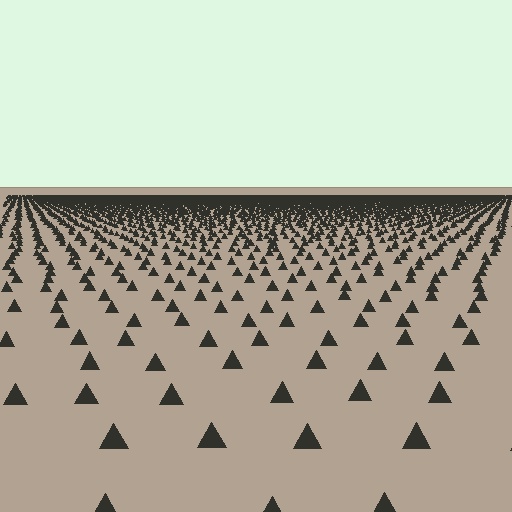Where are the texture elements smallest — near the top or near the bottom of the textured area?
Near the top.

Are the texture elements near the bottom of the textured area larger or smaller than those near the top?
Larger. Near the bottom, elements are closer to the viewer and appear at a bigger on-screen size.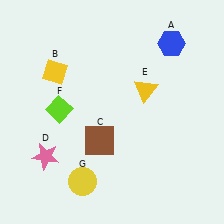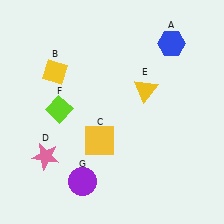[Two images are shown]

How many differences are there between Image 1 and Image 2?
There are 2 differences between the two images.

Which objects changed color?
C changed from brown to yellow. G changed from yellow to purple.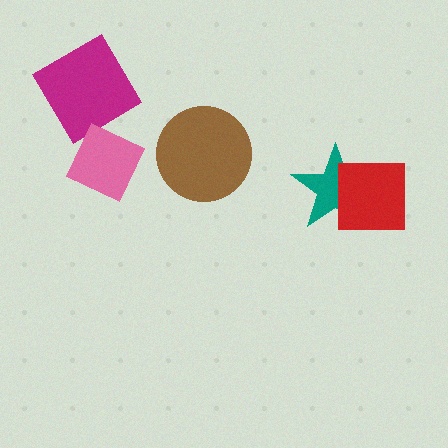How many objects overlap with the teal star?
1 object overlaps with the teal star.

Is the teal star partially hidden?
Yes, it is partially covered by another shape.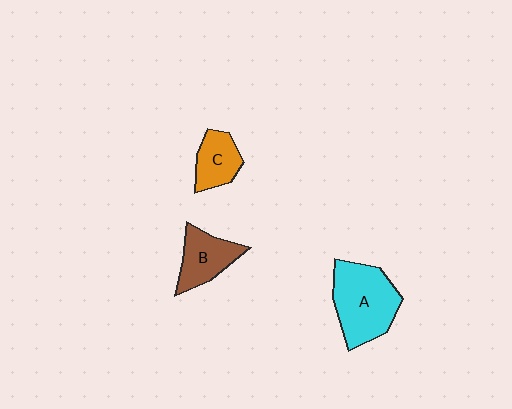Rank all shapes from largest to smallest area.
From largest to smallest: A (cyan), B (brown), C (orange).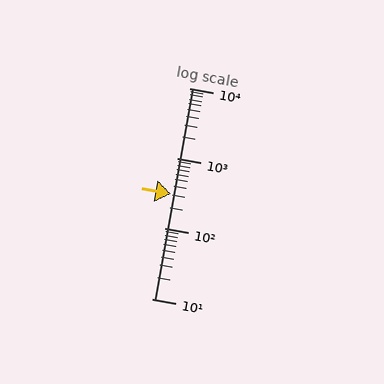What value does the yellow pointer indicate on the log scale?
The pointer indicates approximately 310.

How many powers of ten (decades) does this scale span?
The scale spans 3 decades, from 10 to 10000.